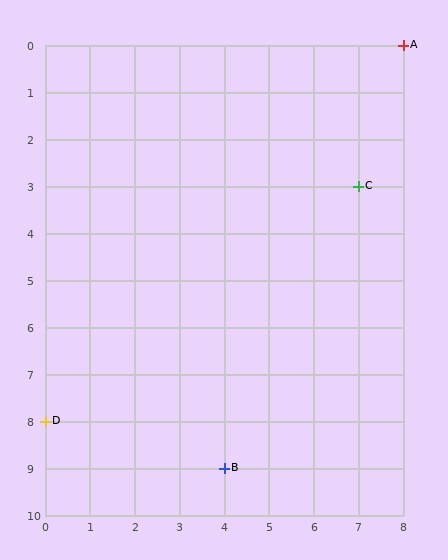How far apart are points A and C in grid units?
Points A and C are 1 column and 3 rows apart (about 3.2 grid units diagonally).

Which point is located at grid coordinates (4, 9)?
Point B is at (4, 9).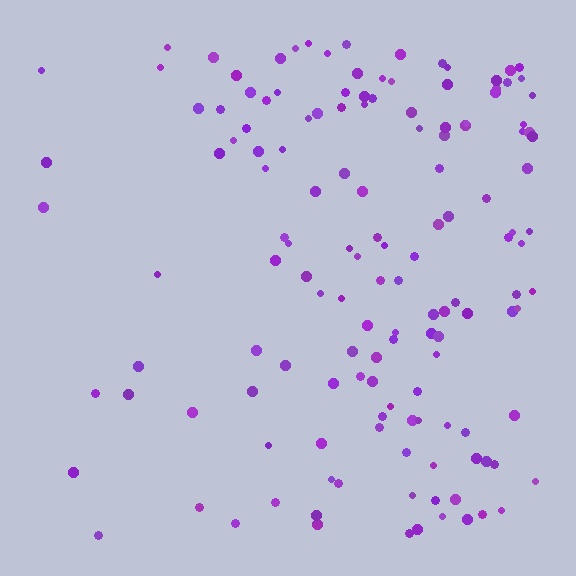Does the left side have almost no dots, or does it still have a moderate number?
Still a moderate number, just noticeably fewer than the right.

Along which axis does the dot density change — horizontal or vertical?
Horizontal.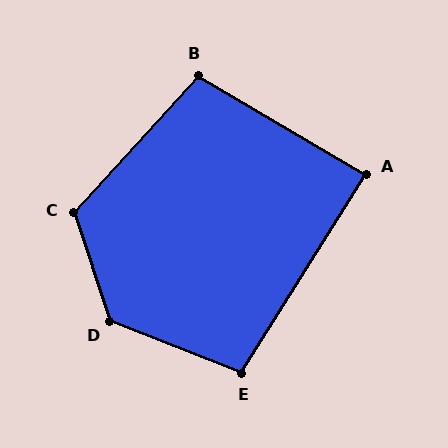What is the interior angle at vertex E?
Approximately 101 degrees (obtuse).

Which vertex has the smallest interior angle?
A, at approximately 88 degrees.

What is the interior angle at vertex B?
Approximately 102 degrees (obtuse).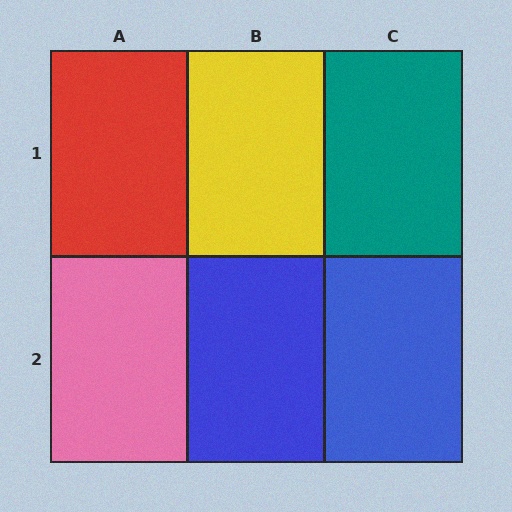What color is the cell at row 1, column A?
Red.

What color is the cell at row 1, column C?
Teal.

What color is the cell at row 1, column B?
Yellow.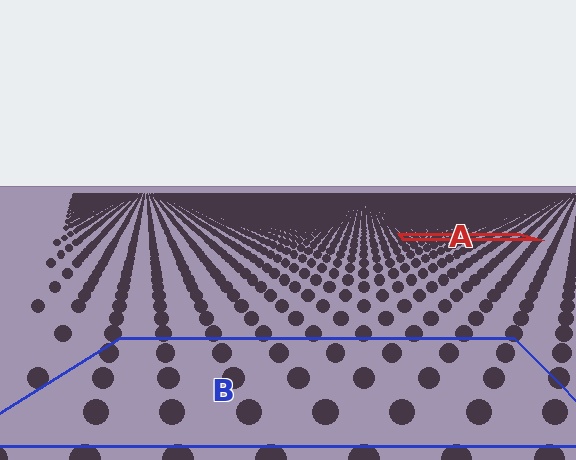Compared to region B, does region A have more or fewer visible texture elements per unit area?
Region A has more texture elements per unit area — they are packed more densely because it is farther away.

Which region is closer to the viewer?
Region B is closer. The texture elements there are larger and more spread out.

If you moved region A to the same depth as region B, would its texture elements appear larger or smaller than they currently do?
They would appear larger. At a closer depth, the same texture elements are projected at a bigger on-screen size.